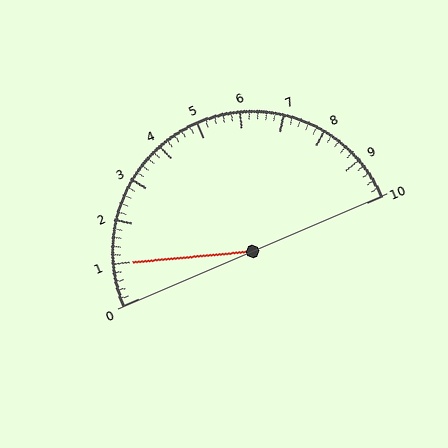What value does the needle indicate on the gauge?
The needle indicates approximately 1.0.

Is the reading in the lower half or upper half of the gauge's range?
The reading is in the lower half of the range (0 to 10).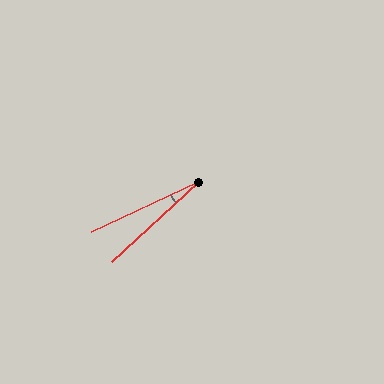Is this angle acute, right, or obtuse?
It is acute.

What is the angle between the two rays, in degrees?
Approximately 17 degrees.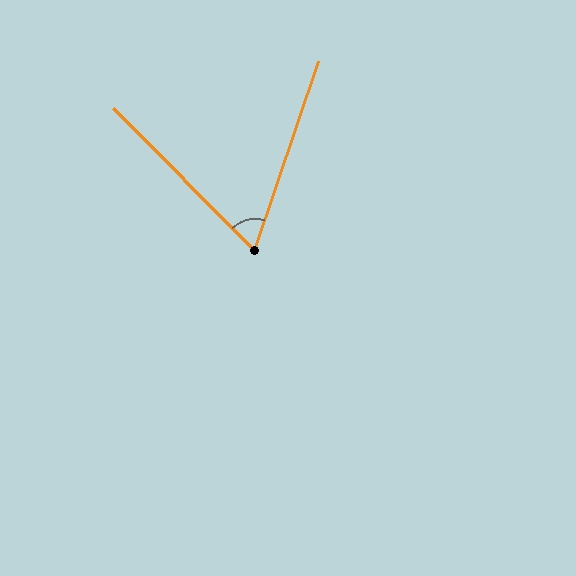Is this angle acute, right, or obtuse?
It is acute.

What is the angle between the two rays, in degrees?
Approximately 63 degrees.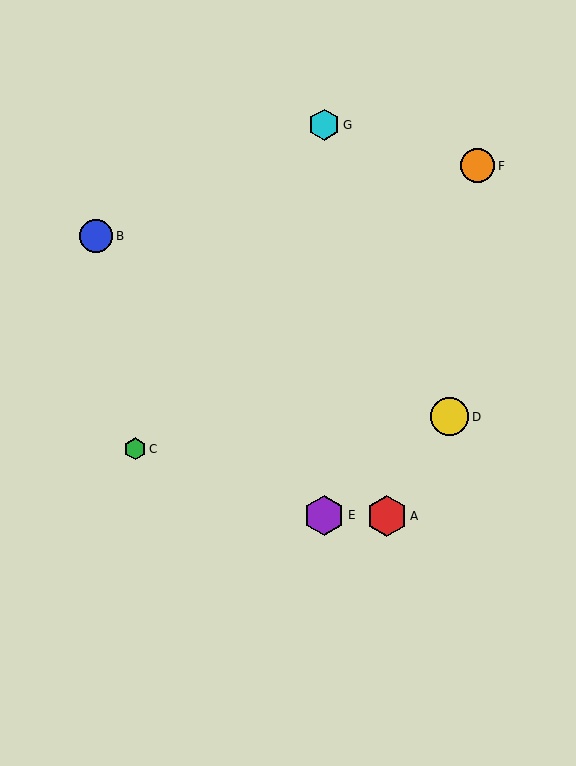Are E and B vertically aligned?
No, E is at x≈324 and B is at x≈96.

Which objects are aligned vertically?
Objects E, G are aligned vertically.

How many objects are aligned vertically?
2 objects (E, G) are aligned vertically.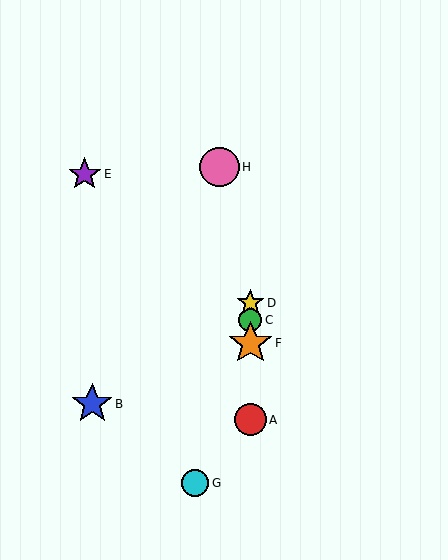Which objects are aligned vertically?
Objects A, C, D, F are aligned vertically.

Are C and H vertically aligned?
No, C is at x≈250 and H is at x≈219.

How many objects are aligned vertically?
4 objects (A, C, D, F) are aligned vertically.